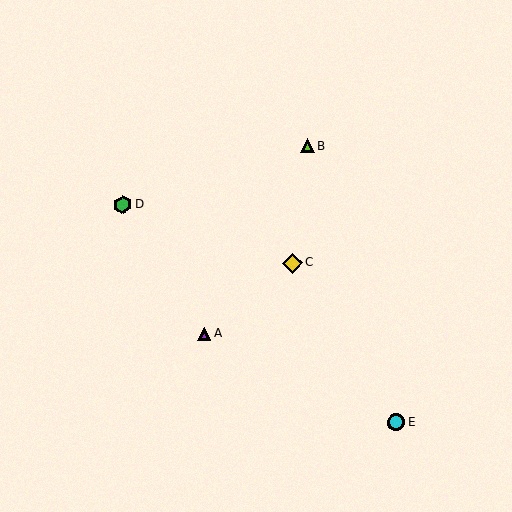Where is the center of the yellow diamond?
The center of the yellow diamond is at (293, 263).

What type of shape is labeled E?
Shape E is a cyan circle.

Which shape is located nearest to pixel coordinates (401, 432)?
The cyan circle (labeled E) at (396, 423) is nearest to that location.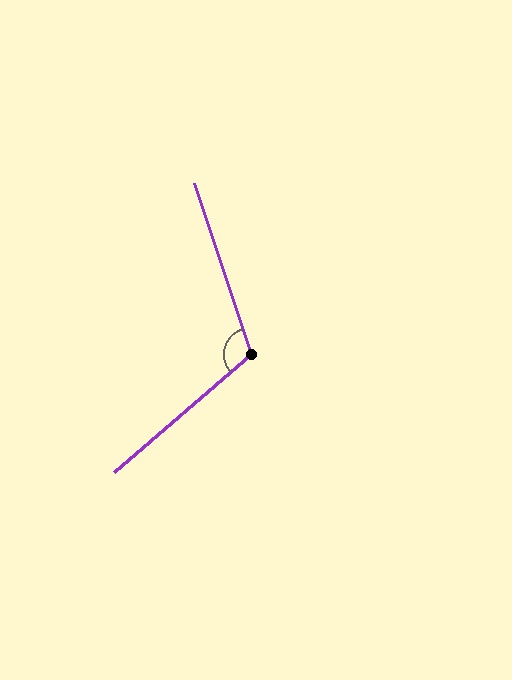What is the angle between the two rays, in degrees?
Approximately 113 degrees.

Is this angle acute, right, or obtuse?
It is obtuse.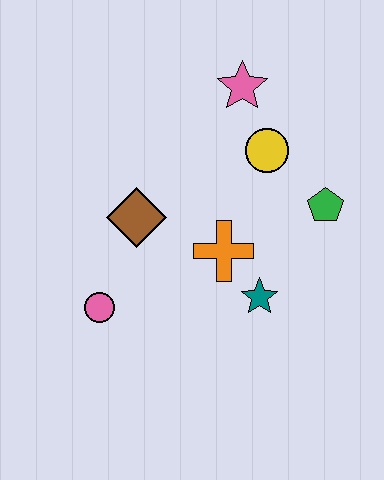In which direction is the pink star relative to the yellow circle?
The pink star is above the yellow circle.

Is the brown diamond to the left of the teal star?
Yes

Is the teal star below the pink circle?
No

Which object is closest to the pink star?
The yellow circle is closest to the pink star.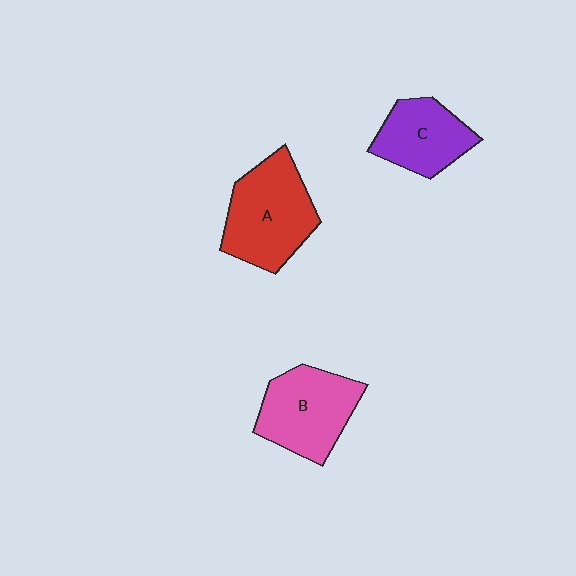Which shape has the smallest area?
Shape C (purple).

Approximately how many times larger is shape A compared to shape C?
Approximately 1.4 times.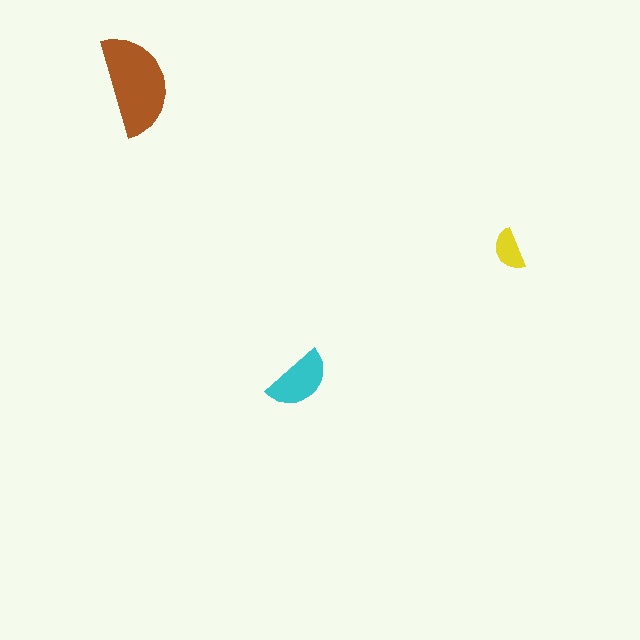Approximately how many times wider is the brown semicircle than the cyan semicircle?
About 1.5 times wider.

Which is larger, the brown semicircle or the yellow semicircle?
The brown one.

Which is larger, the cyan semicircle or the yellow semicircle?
The cyan one.